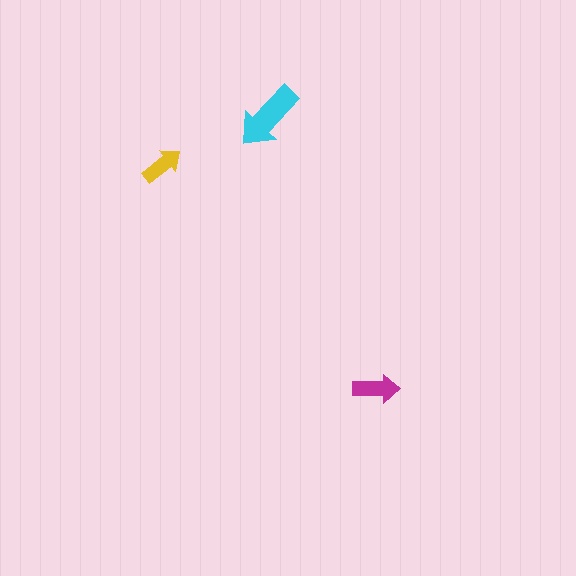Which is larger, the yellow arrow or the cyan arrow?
The cyan one.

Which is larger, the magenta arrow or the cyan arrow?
The cyan one.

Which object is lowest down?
The magenta arrow is bottommost.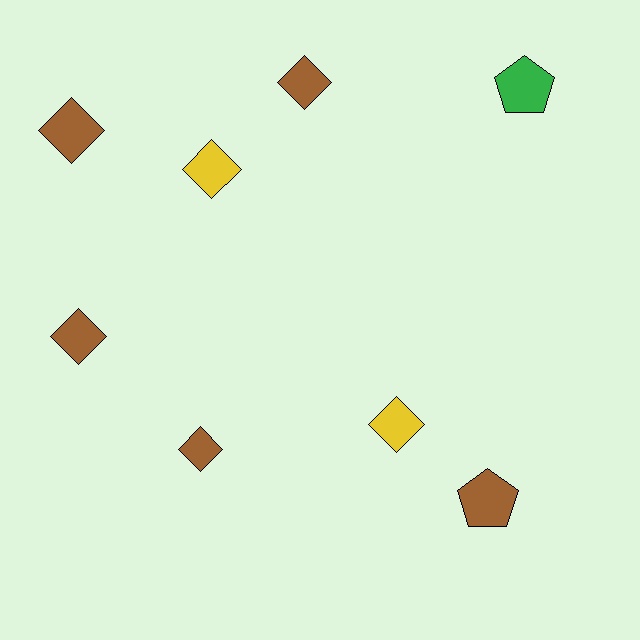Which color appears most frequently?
Brown, with 5 objects.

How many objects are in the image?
There are 8 objects.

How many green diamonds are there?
There are no green diamonds.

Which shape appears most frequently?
Diamond, with 6 objects.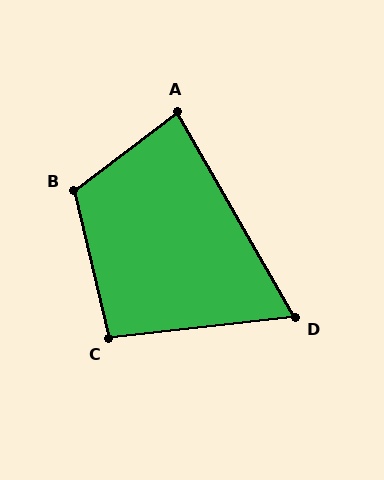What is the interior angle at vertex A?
Approximately 83 degrees (acute).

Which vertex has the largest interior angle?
B, at approximately 113 degrees.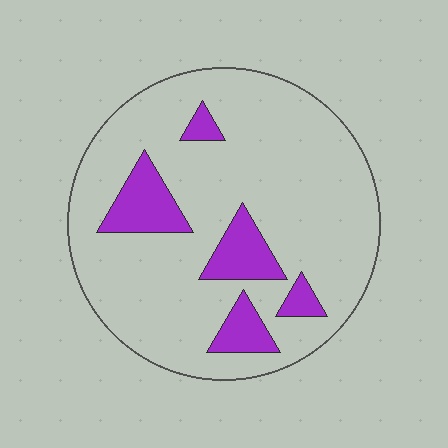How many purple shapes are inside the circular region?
5.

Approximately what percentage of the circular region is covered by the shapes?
Approximately 15%.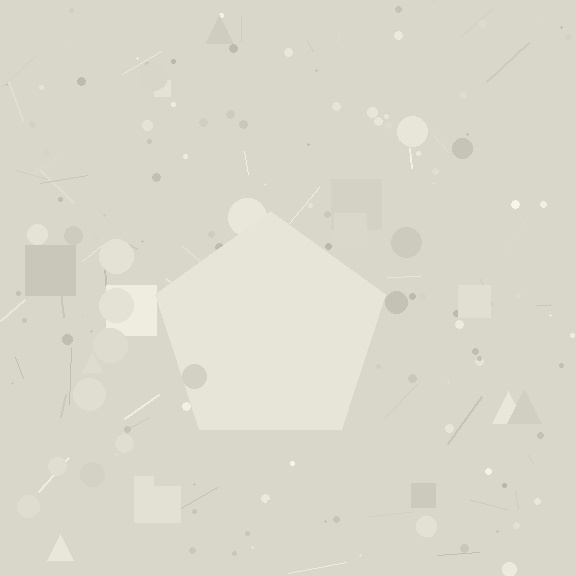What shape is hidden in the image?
A pentagon is hidden in the image.